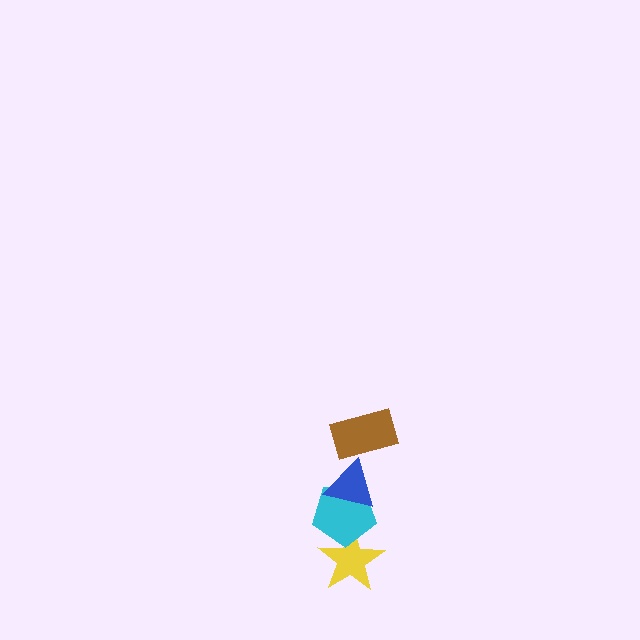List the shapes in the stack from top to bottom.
From top to bottom: the brown rectangle, the blue triangle, the cyan pentagon, the yellow star.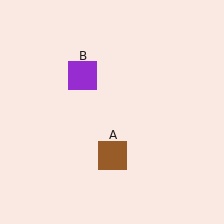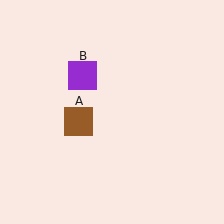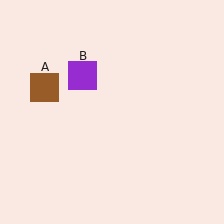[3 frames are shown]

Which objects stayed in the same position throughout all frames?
Purple square (object B) remained stationary.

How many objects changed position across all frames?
1 object changed position: brown square (object A).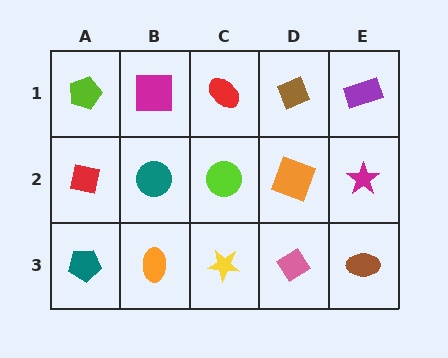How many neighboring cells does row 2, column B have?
4.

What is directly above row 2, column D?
A brown diamond.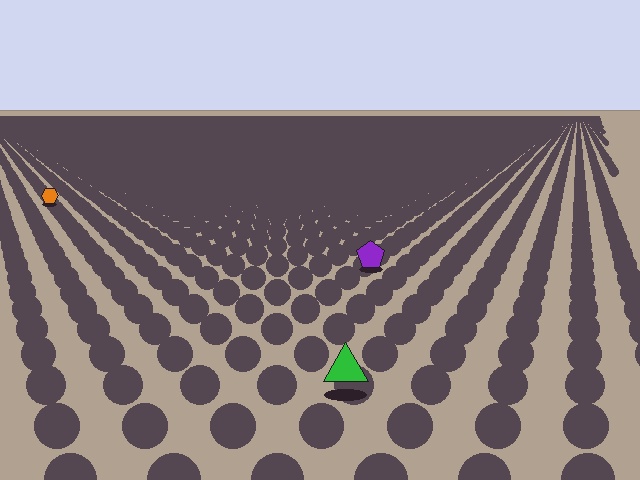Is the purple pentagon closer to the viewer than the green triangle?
No. The green triangle is closer — you can tell from the texture gradient: the ground texture is coarser near it.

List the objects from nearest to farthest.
From nearest to farthest: the green triangle, the purple pentagon, the orange hexagon.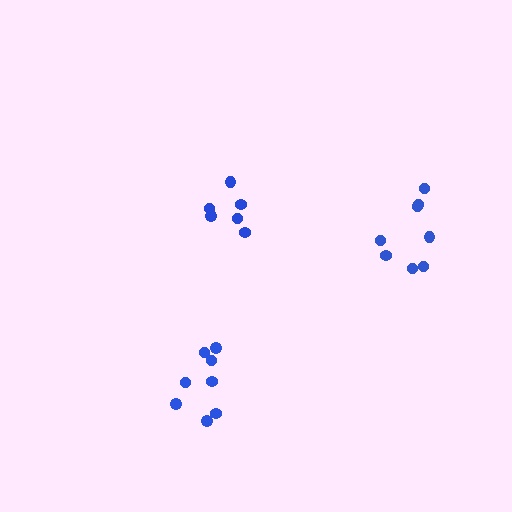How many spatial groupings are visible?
There are 3 spatial groupings.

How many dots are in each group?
Group 1: 6 dots, Group 2: 8 dots, Group 3: 8 dots (22 total).